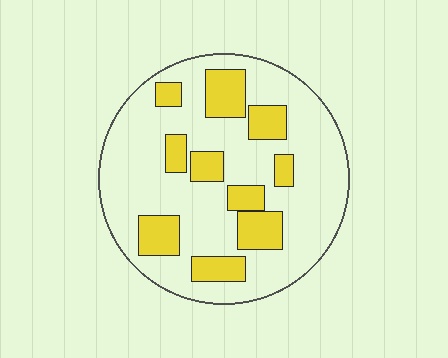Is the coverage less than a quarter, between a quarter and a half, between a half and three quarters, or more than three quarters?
Between a quarter and a half.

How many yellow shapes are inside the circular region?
10.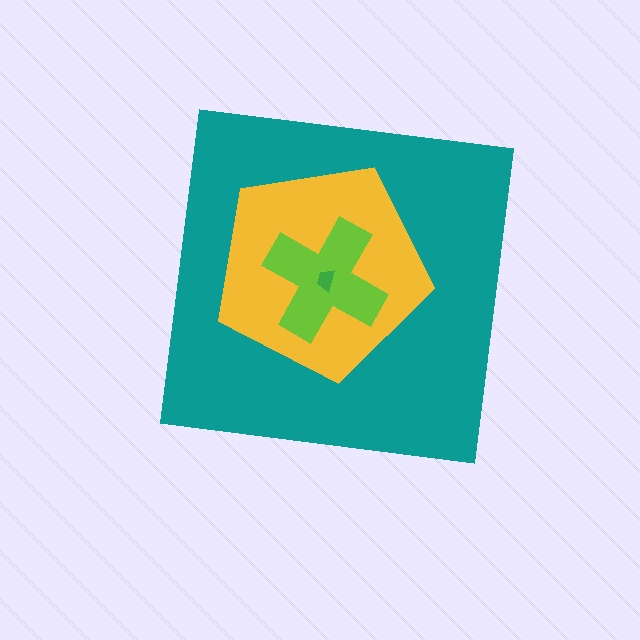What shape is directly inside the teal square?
The yellow pentagon.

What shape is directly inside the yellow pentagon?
The lime cross.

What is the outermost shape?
The teal square.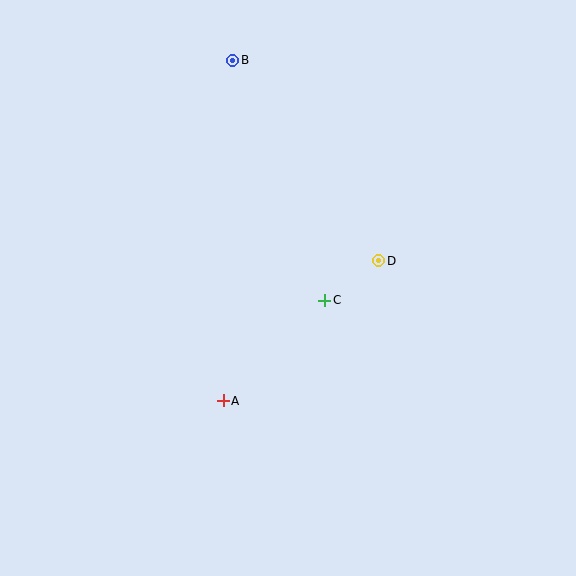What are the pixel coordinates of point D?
Point D is at (379, 261).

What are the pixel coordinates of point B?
Point B is at (233, 60).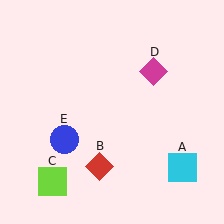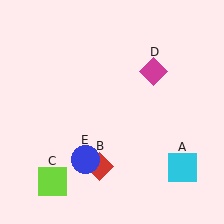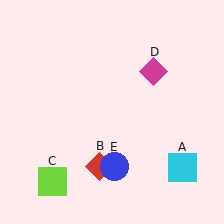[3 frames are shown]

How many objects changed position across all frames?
1 object changed position: blue circle (object E).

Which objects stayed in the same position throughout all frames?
Cyan square (object A) and red diamond (object B) and lime square (object C) and magenta diamond (object D) remained stationary.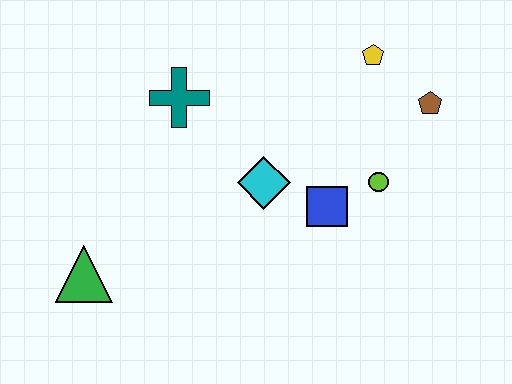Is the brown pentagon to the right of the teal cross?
Yes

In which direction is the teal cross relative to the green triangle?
The teal cross is above the green triangle.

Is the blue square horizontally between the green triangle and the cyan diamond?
No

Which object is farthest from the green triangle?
The brown pentagon is farthest from the green triangle.